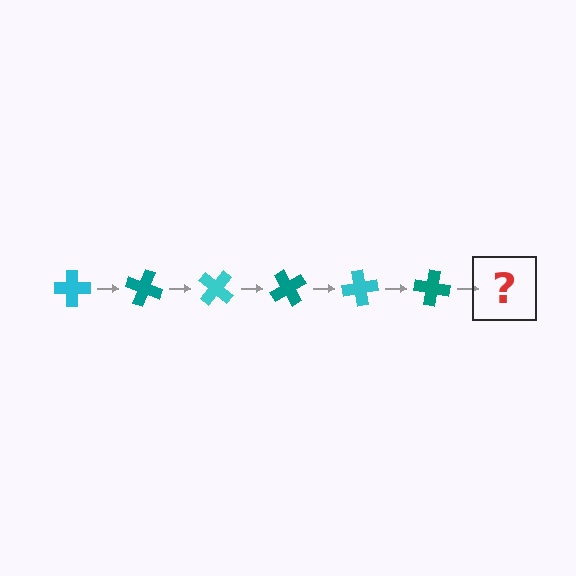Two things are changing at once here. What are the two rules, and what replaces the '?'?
The two rules are that it rotates 20 degrees each step and the color cycles through cyan and teal. The '?' should be a cyan cross, rotated 120 degrees from the start.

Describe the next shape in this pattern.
It should be a cyan cross, rotated 120 degrees from the start.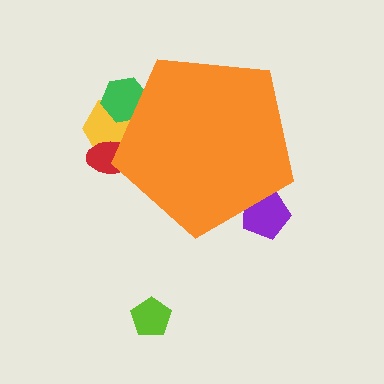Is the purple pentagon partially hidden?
Yes, the purple pentagon is partially hidden behind the orange pentagon.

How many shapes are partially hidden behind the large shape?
4 shapes are partially hidden.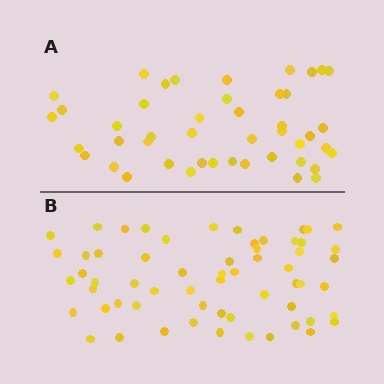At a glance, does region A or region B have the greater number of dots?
Region B (the bottom region) has more dots.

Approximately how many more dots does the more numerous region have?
Region B has approximately 15 more dots than region A.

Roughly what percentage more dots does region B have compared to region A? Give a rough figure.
About 35% more.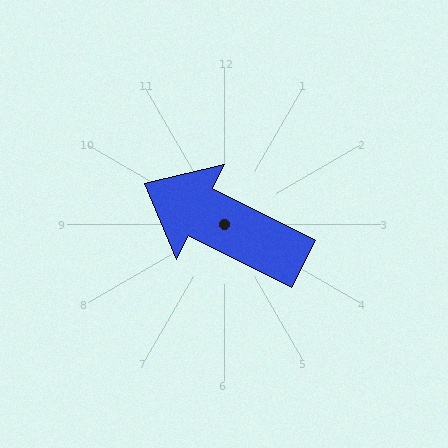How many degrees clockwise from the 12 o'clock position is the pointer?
Approximately 297 degrees.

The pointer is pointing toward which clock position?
Roughly 10 o'clock.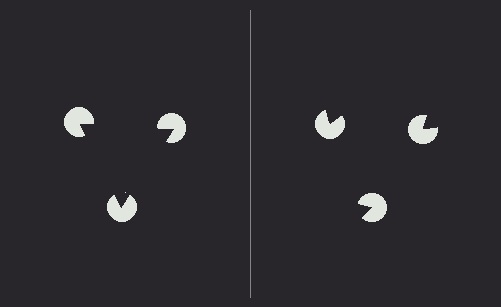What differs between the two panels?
The pac-man discs are positioned identically on both sides; only the wedge orientations differ. On the left they align to a triangle; on the right they are misaligned.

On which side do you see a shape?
An illusory triangle appears on the left side. On the right side the wedge cuts are rotated, so no coherent shape forms.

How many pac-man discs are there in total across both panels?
6 — 3 on each side.